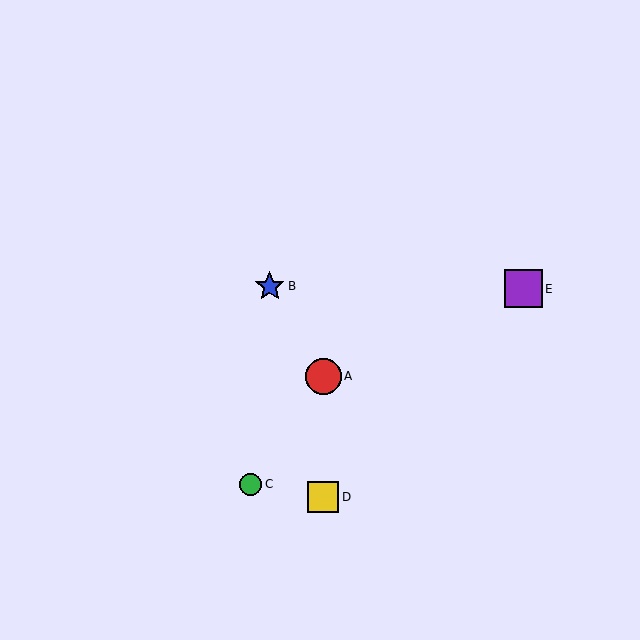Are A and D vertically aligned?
Yes, both are at x≈323.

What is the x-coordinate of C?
Object C is at x≈251.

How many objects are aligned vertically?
2 objects (A, D) are aligned vertically.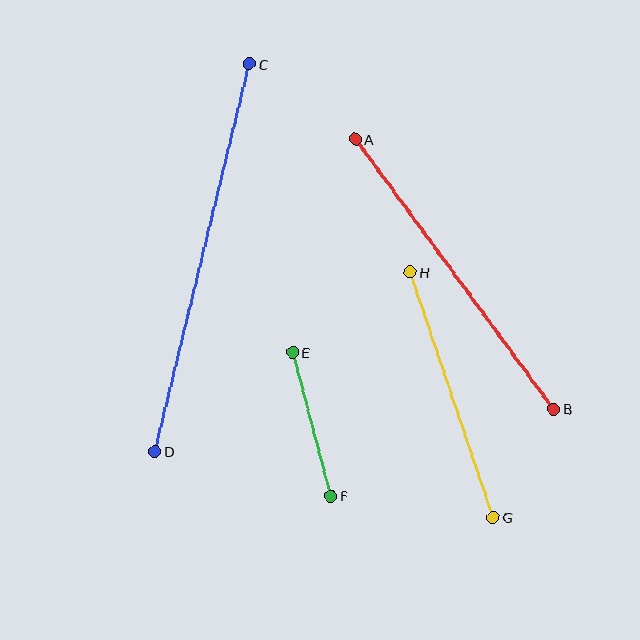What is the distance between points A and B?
The distance is approximately 335 pixels.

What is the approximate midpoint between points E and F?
The midpoint is at approximately (312, 424) pixels.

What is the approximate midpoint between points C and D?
The midpoint is at approximately (202, 257) pixels.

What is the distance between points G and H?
The distance is approximately 258 pixels.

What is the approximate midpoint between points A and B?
The midpoint is at approximately (455, 274) pixels.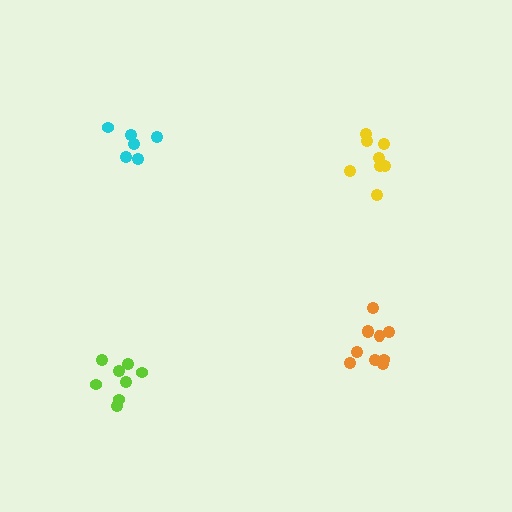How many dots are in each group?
Group 1: 8 dots, Group 2: 10 dots, Group 3: 8 dots, Group 4: 6 dots (32 total).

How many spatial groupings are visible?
There are 4 spatial groupings.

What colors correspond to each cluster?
The clusters are colored: lime, orange, yellow, cyan.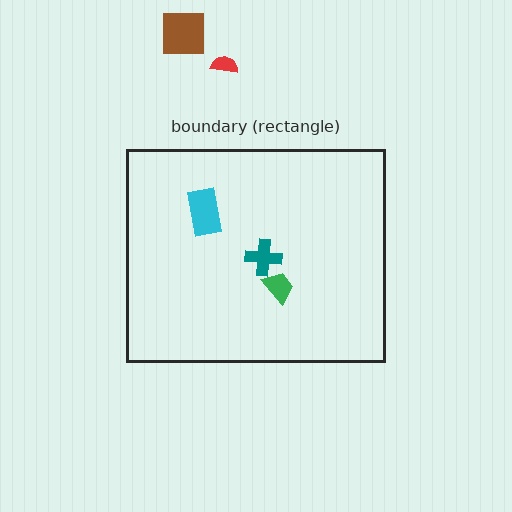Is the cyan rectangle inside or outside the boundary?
Inside.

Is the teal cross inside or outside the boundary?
Inside.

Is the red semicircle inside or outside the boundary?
Outside.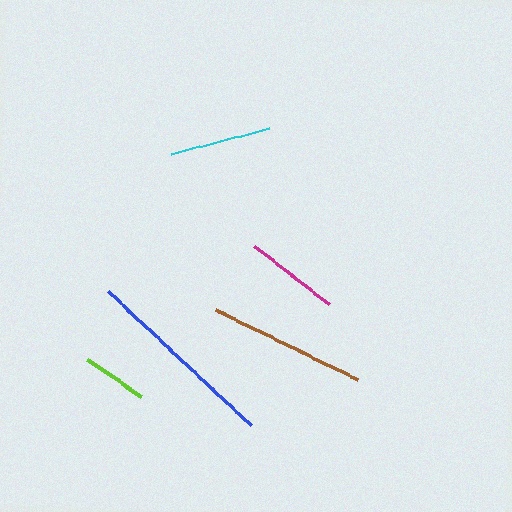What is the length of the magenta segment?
The magenta segment is approximately 94 pixels long.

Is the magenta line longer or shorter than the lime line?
The magenta line is longer than the lime line.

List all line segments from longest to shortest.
From longest to shortest: blue, brown, cyan, magenta, lime.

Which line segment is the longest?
The blue line is the longest at approximately 195 pixels.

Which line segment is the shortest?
The lime line is the shortest at approximately 66 pixels.